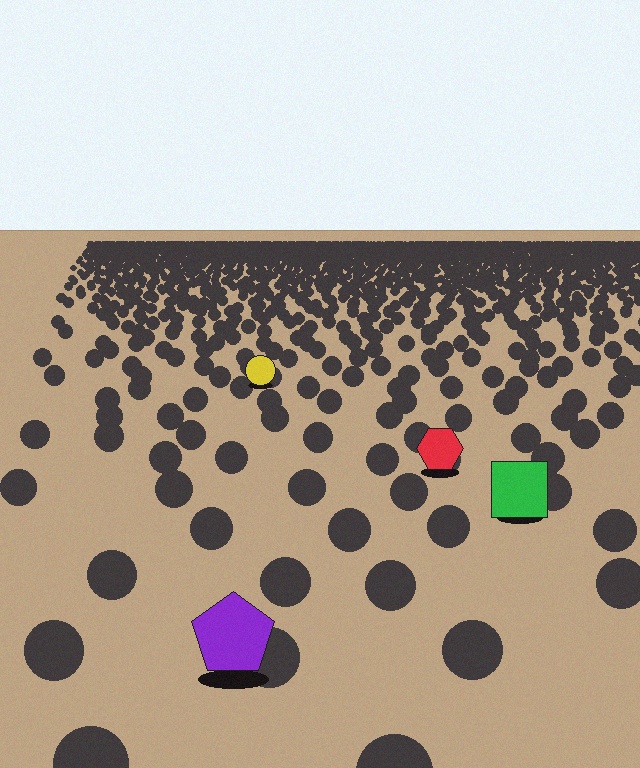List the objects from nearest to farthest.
From nearest to farthest: the purple pentagon, the green square, the red hexagon, the yellow circle.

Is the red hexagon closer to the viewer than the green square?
No. The green square is closer — you can tell from the texture gradient: the ground texture is coarser near it.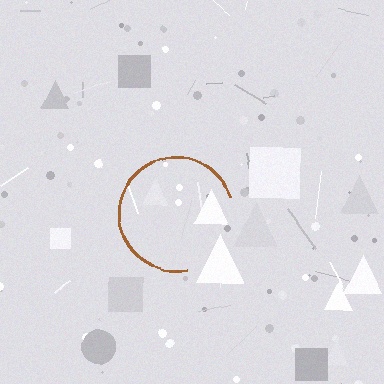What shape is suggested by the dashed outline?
The dashed outline suggests a circle.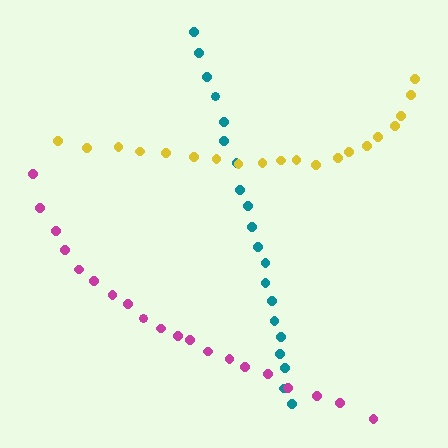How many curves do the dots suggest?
There are 3 distinct paths.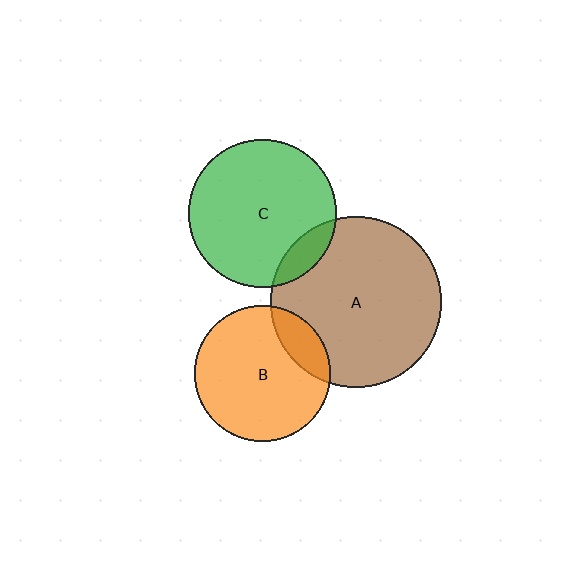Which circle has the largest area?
Circle A (brown).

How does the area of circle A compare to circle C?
Approximately 1.3 times.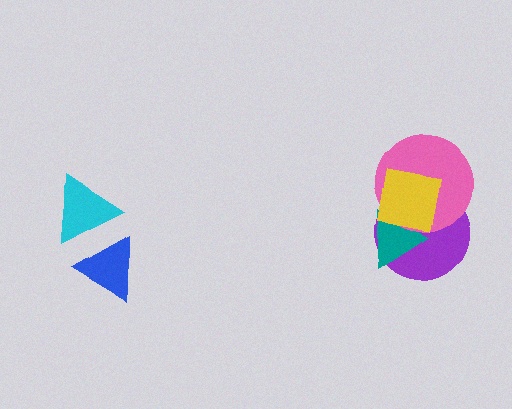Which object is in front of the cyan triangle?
The blue triangle is in front of the cyan triangle.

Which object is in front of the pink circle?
The yellow square is in front of the pink circle.